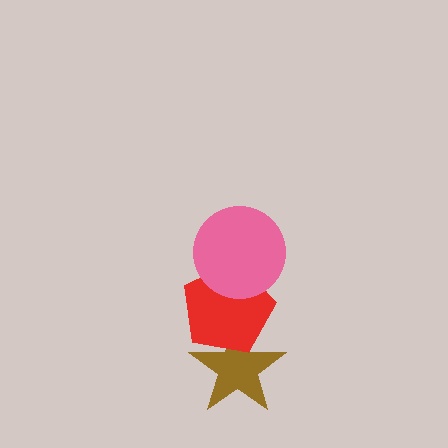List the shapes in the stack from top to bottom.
From top to bottom: the pink circle, the red pentagon, the brown star.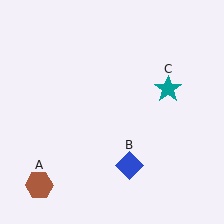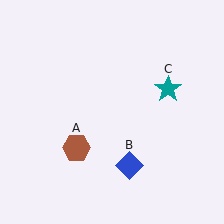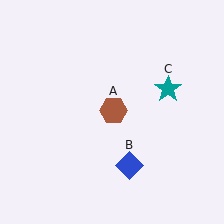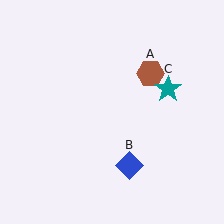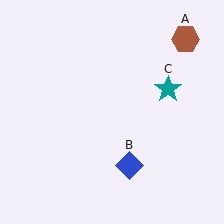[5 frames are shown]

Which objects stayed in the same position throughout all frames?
Blue diamond (object B) and teal star (object C) remained stationary.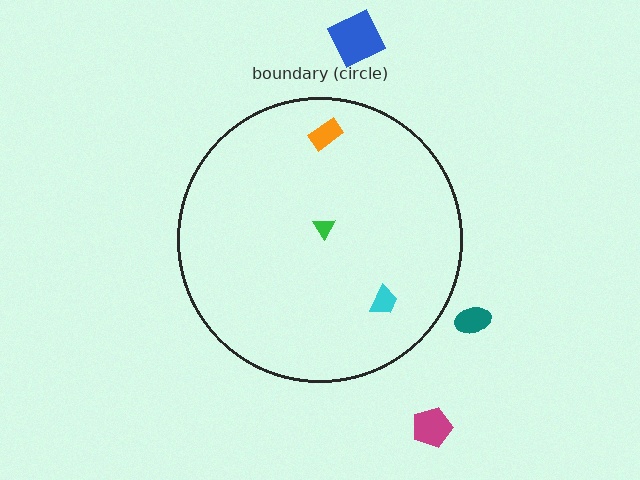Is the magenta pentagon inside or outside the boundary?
Outside.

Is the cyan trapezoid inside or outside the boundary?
Inside.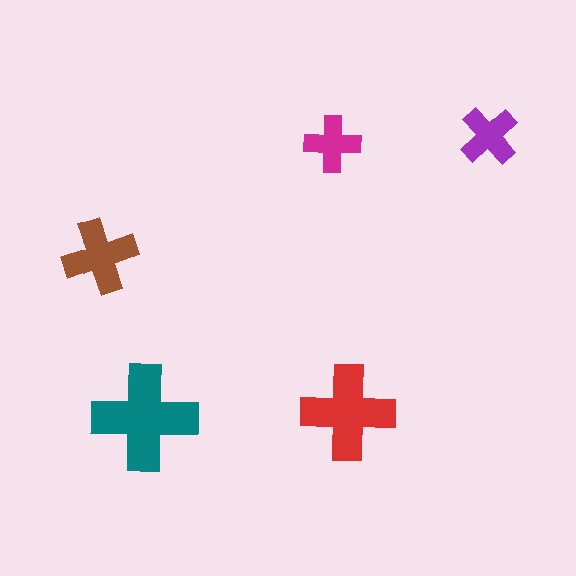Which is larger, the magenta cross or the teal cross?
The teal one.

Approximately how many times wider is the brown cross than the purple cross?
About 1.5 times wider.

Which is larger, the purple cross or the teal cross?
The teal one.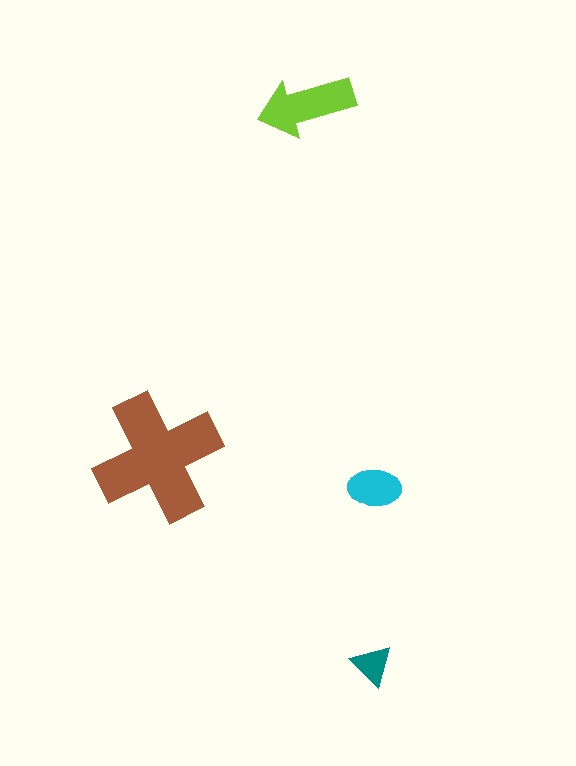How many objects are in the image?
There are 4 objects in the image.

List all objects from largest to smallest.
The brown cross, the lime arrow, the cyan ellipse, the teal triangle.